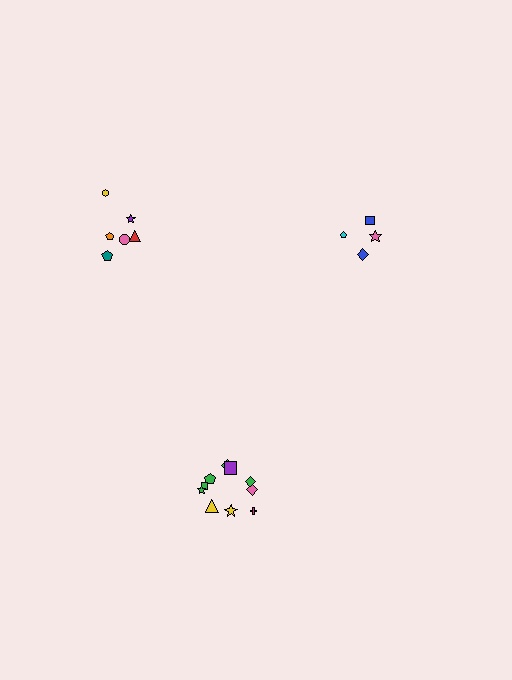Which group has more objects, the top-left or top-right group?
The top-left group.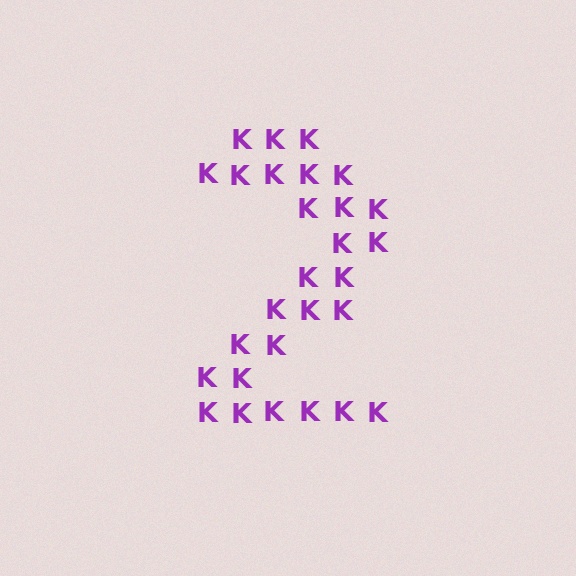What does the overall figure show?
The overall figure shows the digit 2.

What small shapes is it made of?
It is made of small letter K's.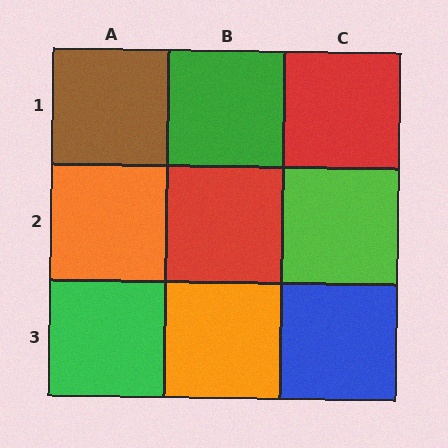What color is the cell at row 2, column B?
Red.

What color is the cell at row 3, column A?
Green.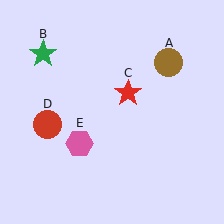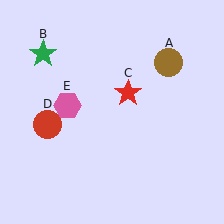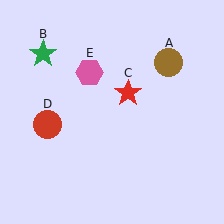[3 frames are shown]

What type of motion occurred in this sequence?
The pink hexagon (object E) rotated clockwise around the center of the scene.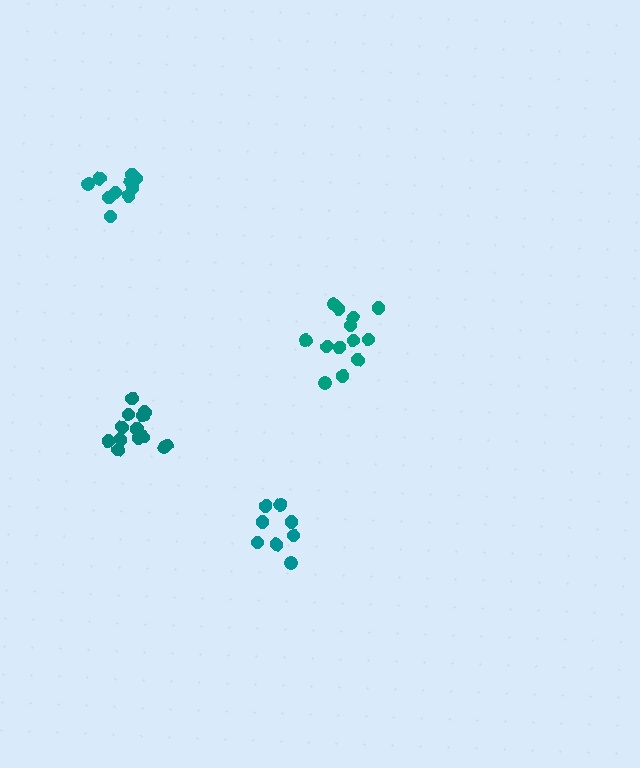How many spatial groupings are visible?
There are 4 spatial groupings.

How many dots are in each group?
Group 1: 11 dots, Group 2: 13 dots, Group 3: 8 dots, Group 4: 14 dots (46 total).